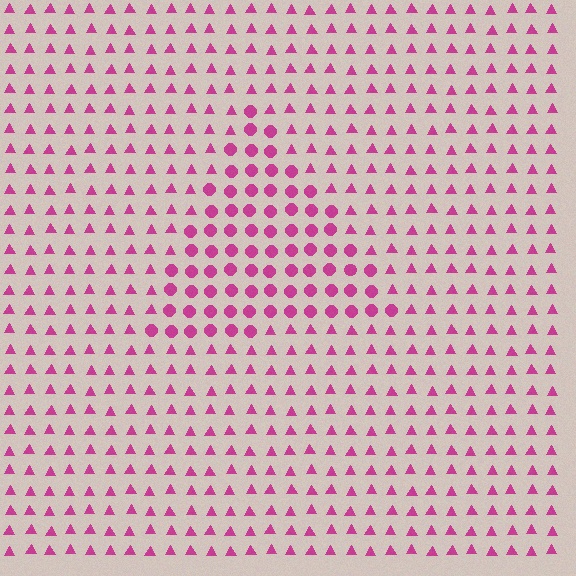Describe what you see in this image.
The image is filled with small magenta elements arranged in a uniform grid. A triangle-shaped region contains circles, while the surrounding area contains triangles. The boundary is defined purely by the change in element shape.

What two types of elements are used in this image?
The image uses circles inside the triangle region and triangles outside it.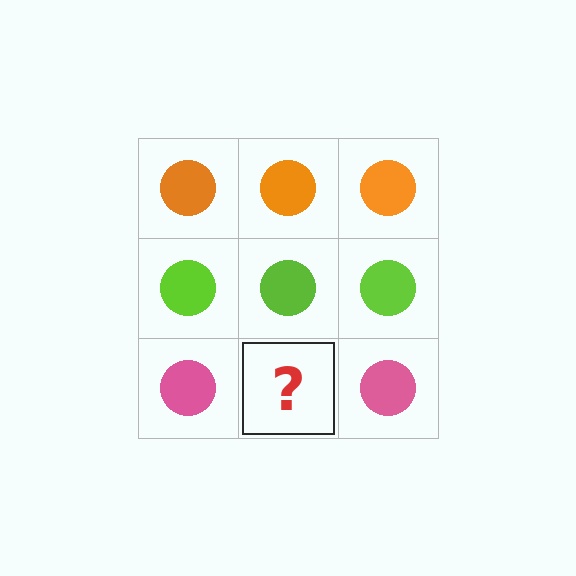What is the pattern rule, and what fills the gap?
The rule is that each row has a consistent color. The gap should be filled with a pink circle.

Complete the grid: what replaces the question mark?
The question mark should be replaced with a pink circle.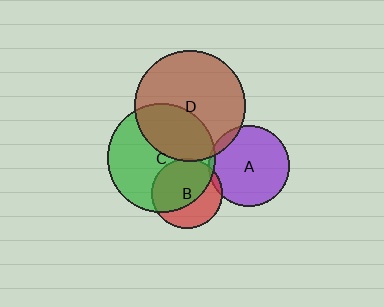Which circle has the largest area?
Circle D (brown).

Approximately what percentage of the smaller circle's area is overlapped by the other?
Approximately 60%.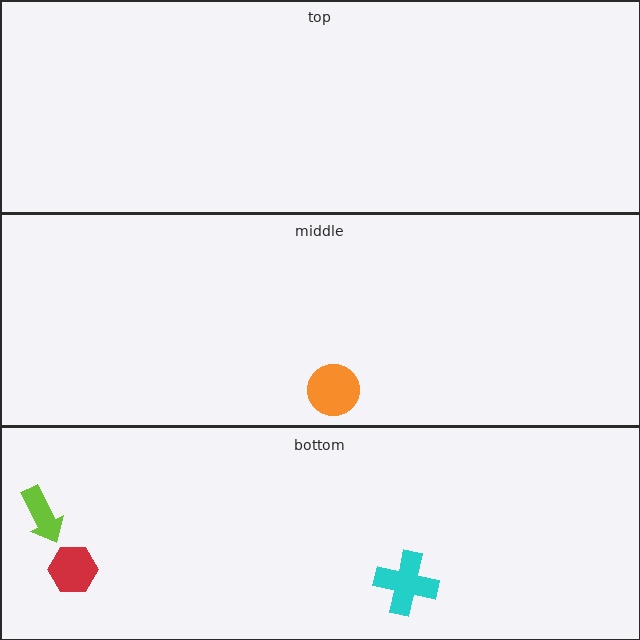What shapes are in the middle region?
The orange circle.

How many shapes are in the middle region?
1.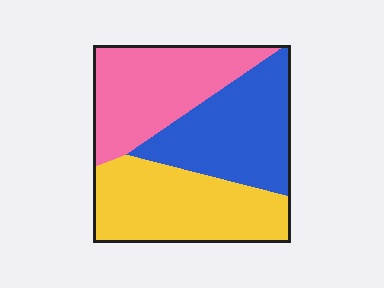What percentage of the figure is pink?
Pink takes up between a sixth and a third of the figure.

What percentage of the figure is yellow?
Yellow takes up about one third (1/3) of the figure.